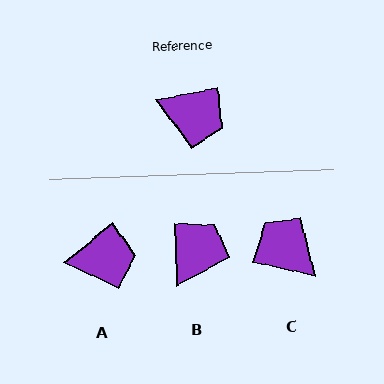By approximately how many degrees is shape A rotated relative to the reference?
Approximately 28 degrees counter-clockwise.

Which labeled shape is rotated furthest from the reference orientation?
C, about 156 degrees away.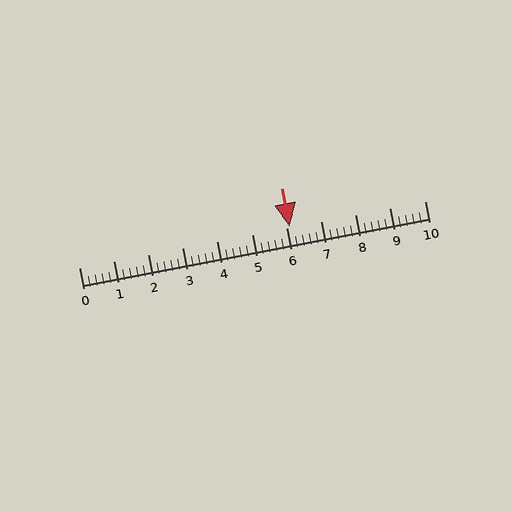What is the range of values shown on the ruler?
The ruler shows values from 0 to 10.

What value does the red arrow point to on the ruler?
The red arrow points to approximately 6.1.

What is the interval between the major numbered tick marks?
The major tick marks are spaced 1 units apart.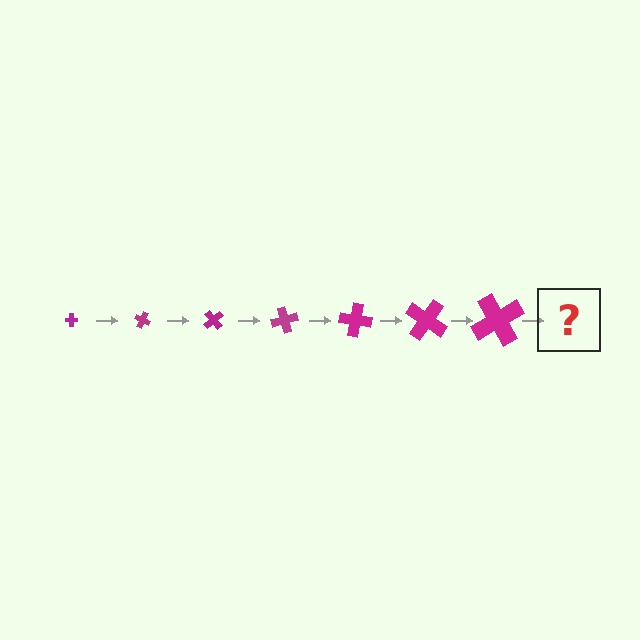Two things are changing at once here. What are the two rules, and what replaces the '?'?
The two rules are that the cross grows larger each step and it rotates 25 degrees each step. The '?' should be a cross, larger than the previous one and rotated 175 degrees from the start.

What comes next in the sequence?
The next element should be a cross, larger than the previous one and rotated 175 degrees from the start.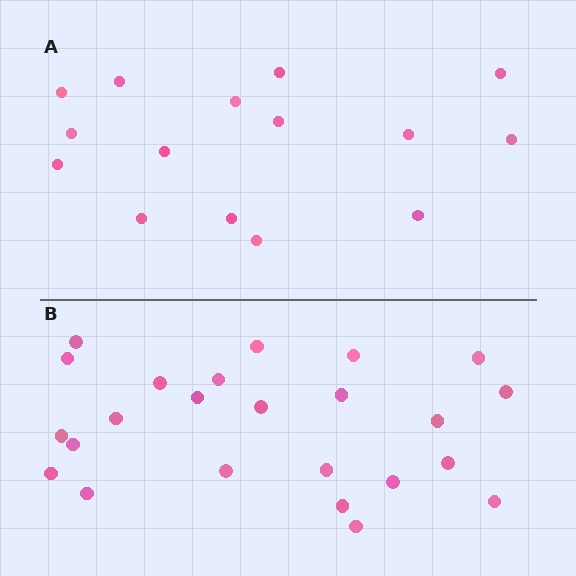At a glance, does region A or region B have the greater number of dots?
Region B (the bottom region) has more dots.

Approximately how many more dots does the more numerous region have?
Region B has roughly 8 or so more dots than region A.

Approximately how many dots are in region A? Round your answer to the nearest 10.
About 20 dots. (The exact count is 15, which rounds to 20.)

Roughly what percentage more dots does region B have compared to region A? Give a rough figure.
About 60% more.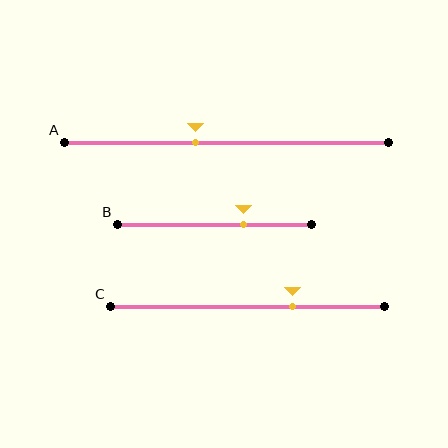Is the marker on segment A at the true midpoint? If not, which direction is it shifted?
No, the marker on segment A is shifted to the left by about 9% of the segment length.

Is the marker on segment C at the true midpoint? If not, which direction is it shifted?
No, the marker on segment C is shifted to the right by about 16% of the segment length.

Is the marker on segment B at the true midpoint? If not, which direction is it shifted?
No, the marker on segment B is shifted to the right by about 15% of the segment length.